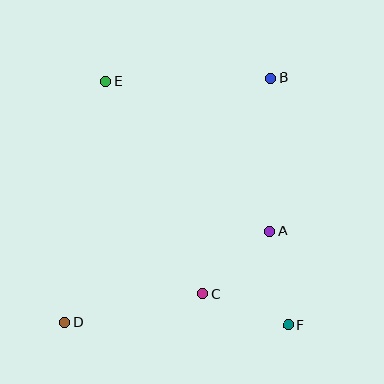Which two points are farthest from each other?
Points B and D are farthest from each other.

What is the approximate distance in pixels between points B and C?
The distance between B and C is approximately 226 pixels.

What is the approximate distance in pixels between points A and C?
The distance between A and C is approximately 92 pixels.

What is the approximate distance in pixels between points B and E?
The distance between B and E is approximately 165 pixels.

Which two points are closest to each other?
Points C and F are closest to each other.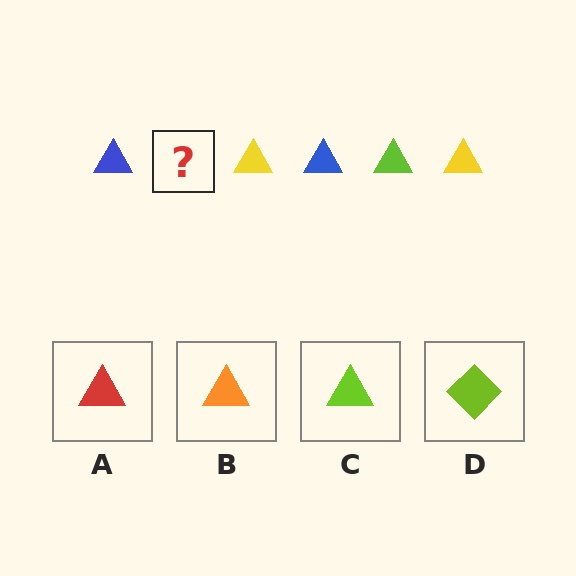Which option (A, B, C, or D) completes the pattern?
C.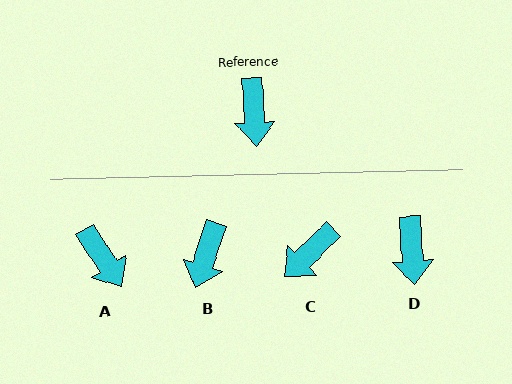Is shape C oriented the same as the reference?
No, it is off by about 50 degrees.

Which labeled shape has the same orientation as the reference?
D.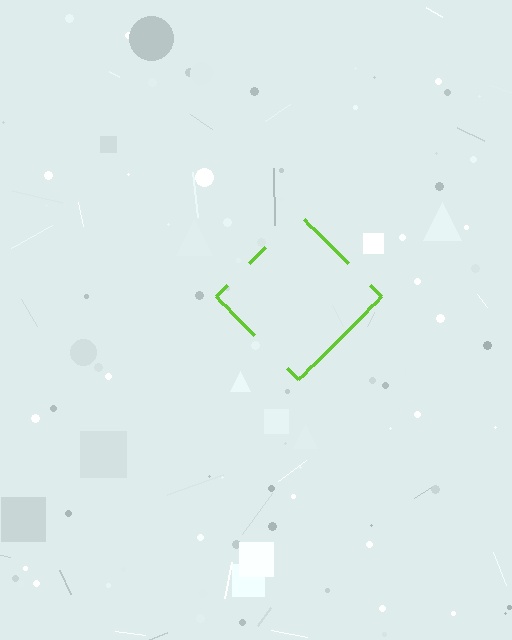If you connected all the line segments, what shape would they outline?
They would outline a diamond.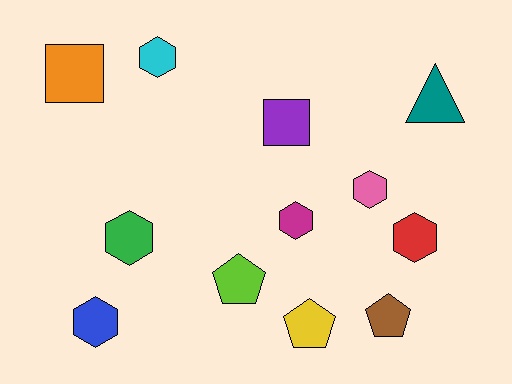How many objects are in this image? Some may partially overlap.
There are 12 objects.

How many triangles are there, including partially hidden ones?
There is 1 triangle.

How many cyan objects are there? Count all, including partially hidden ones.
There is 1 cyan object.